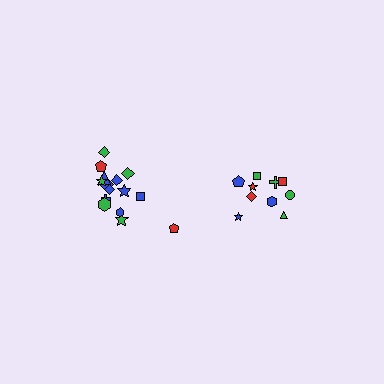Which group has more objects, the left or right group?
The left group.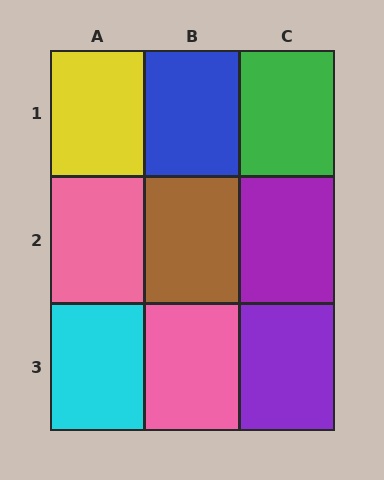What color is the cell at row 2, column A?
Pink.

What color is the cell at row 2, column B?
Brown.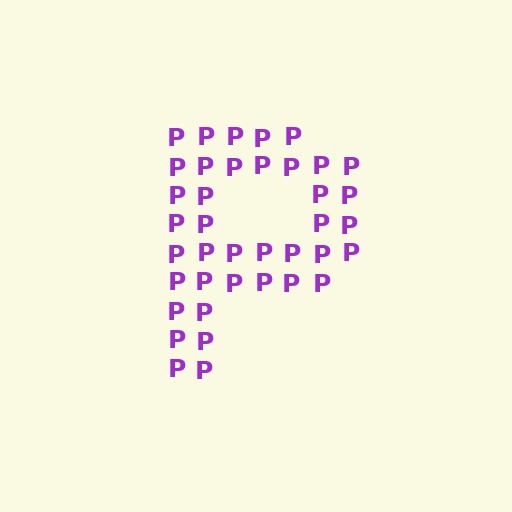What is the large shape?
The large shape is the letter P.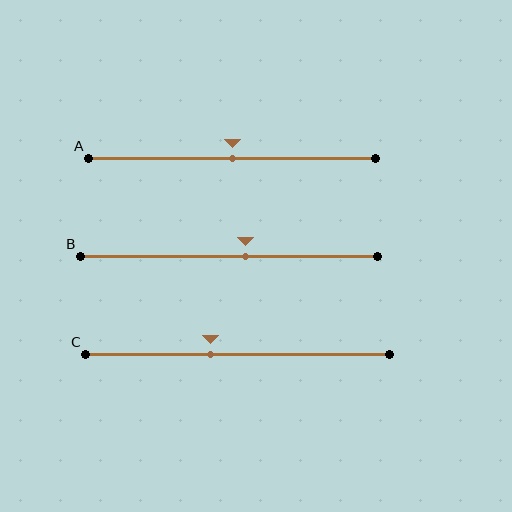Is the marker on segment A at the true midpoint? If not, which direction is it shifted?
Yes, the marker on segment A is at the true midpoint.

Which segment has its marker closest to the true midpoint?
Segment A has its marker closest to the true midpoint.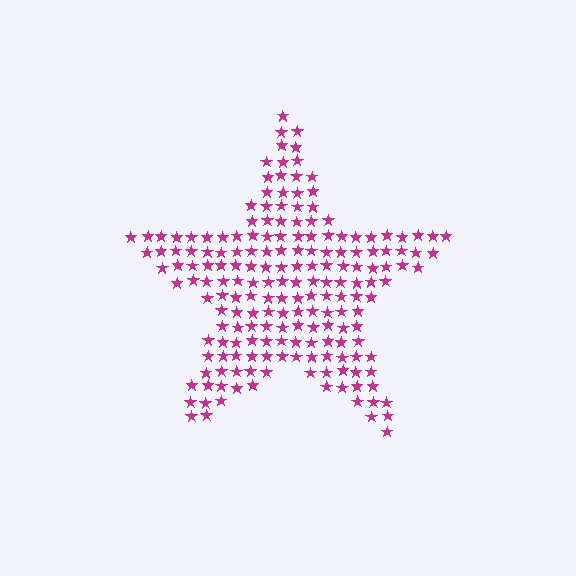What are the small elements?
The small elements are stars.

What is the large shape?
The large shape is a star.